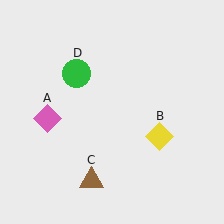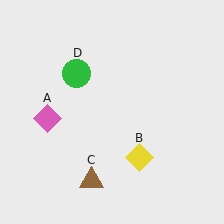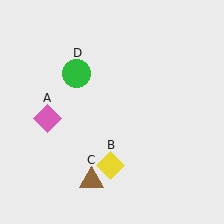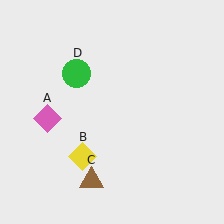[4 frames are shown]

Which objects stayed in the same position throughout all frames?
Pink diamond (object A) and brown triangle (object C) and green circle (object D) remained stationary.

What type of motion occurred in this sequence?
The yellow diamond (object B) rotated clockwise around the center of the scene.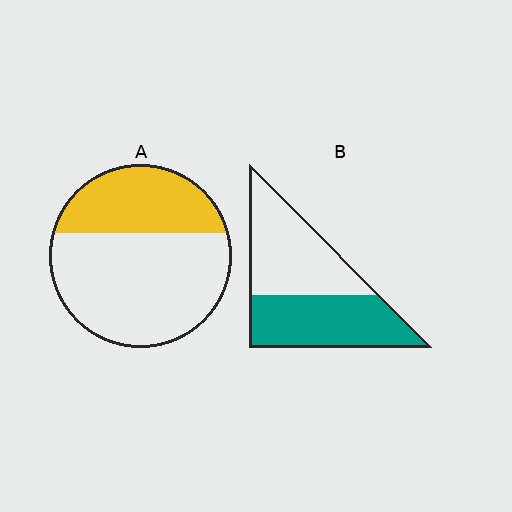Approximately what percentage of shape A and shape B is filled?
A is approximately 35% and B is approximately 50%.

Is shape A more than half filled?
No.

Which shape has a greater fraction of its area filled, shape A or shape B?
Shape B.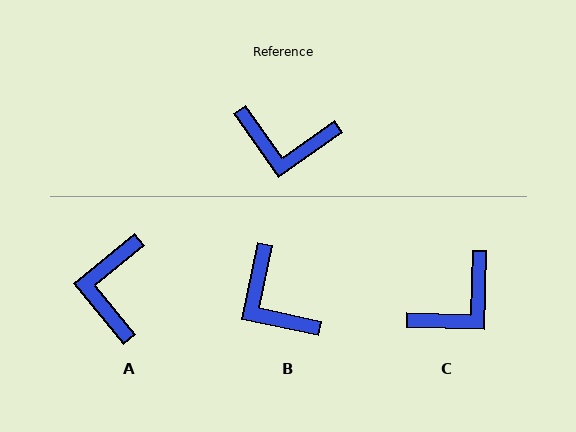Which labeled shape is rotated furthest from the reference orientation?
A, about 86 degrees away.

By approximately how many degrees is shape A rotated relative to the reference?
Approximately 86 degrees clockwise.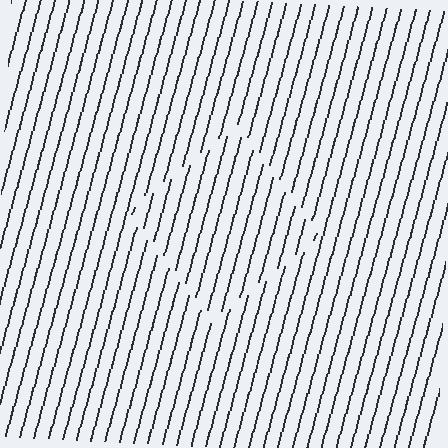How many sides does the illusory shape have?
4 sides — the line-ends trace a square.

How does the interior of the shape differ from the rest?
The interior of the shape contains the same grating, shifted by half a period — the contour is defined by the phase discontinuity where line-ends from the inner and outer gratings abut.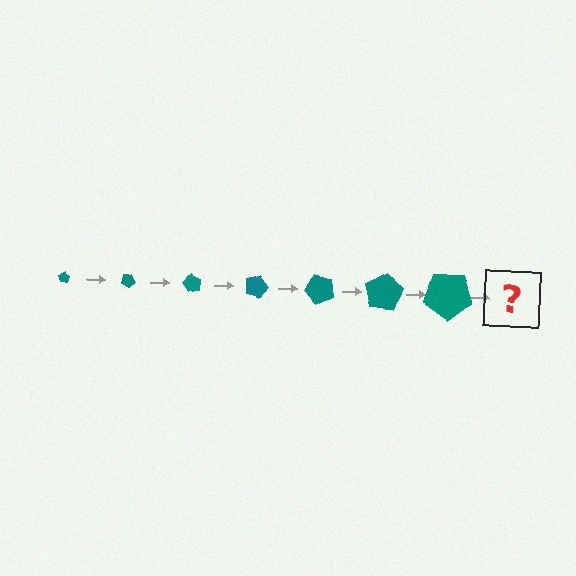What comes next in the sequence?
The next element should be a pentagon, larger than the previous one and rotated 210 degrees from the start.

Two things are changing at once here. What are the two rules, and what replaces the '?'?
The two rules are that the pentagon grows larger each step and it rotates 30 degrees each step. The '?' should be a pentagon, larger than the previous one and rotated 210 degrees from the start.